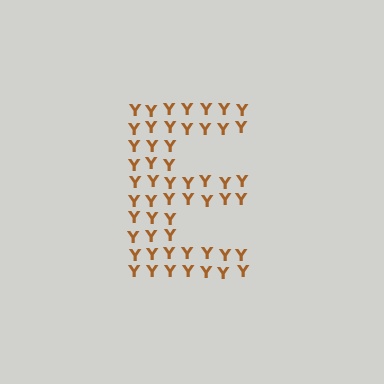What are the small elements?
The small elements are letter Y's.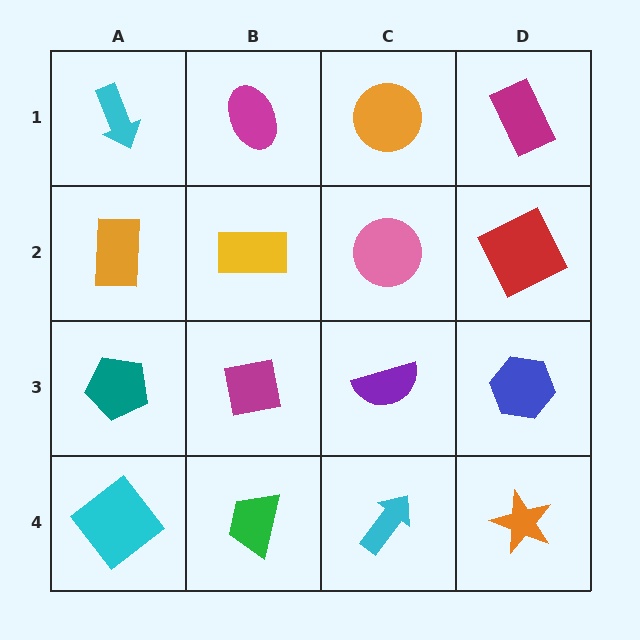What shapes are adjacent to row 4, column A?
A teal pentagon (row 3, column A), a green trapezoid (row 4, column B).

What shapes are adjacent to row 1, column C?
A pink circle (row 2, column C), a magenta ellipse (row 1, column B), a magenta rectangle (row 1, column D).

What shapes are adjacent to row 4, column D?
A blue hexagon (row 3, column D), a cyan arrow (row 4, column C).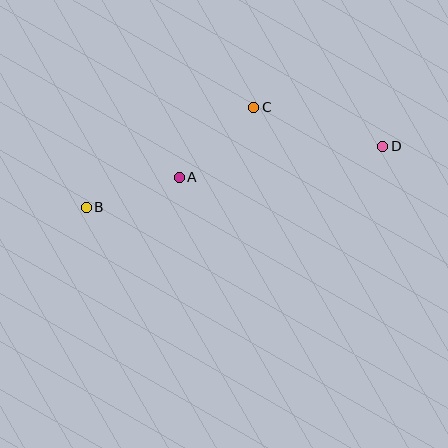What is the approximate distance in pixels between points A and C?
The distance between A and C is approximately 102 pixels.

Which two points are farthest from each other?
Points B and D are farthest from each other.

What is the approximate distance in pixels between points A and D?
The distance between A and D is approximately 206 pixels.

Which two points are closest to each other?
Points A and B are closest to each other.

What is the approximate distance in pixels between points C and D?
The distance between C and D is approximately 135 pixels.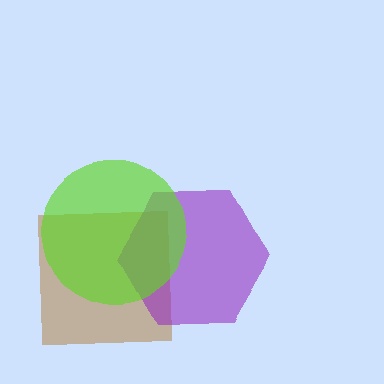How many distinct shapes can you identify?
There are 3 distinct shapes: a brown square, a purple hexagon, a lime circle.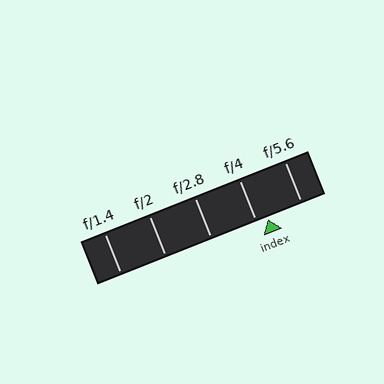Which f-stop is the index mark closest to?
The index mark is closest to f/4.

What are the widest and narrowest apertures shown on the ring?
The widest aperture shown is f/1.4 and the narrowest is f/5.6.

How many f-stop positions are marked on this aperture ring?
There are 5 f-stop positions marked.